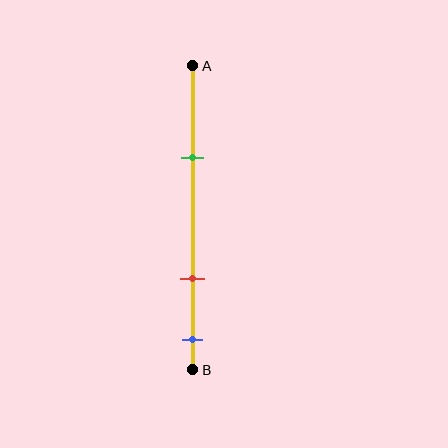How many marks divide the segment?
There are 3 marks dividing the segment.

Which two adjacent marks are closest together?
The red and blue marks are the closest adjacent pair.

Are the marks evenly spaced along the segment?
No, the marks are not evenly spaced.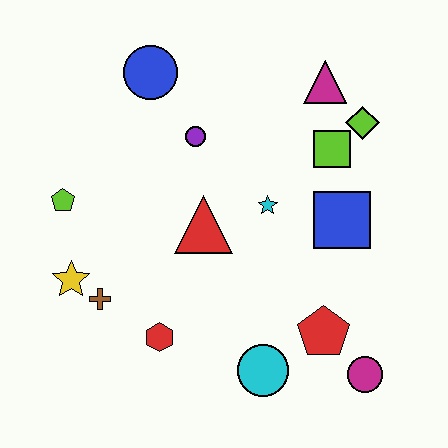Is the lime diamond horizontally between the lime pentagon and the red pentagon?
No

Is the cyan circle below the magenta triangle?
Yes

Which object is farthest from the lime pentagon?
The magenta circle is farthest from the lime pentagon.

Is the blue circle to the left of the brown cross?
No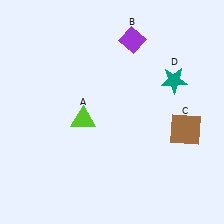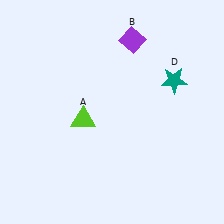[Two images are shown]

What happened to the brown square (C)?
The brown square (C) was removed in Image 2. It was in the bottom-right area of Image 1.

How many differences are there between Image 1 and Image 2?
There is 1 difference between the two images.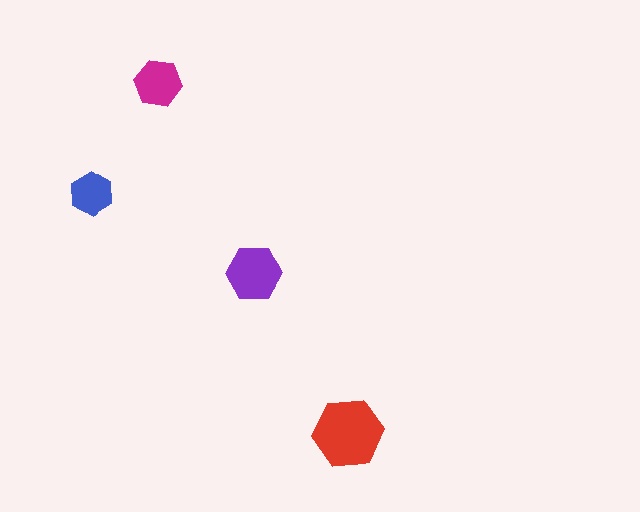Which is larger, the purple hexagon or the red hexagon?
The red one.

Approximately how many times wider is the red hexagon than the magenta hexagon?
About 1.5 times wider.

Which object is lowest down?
The red hexagon is bottommost.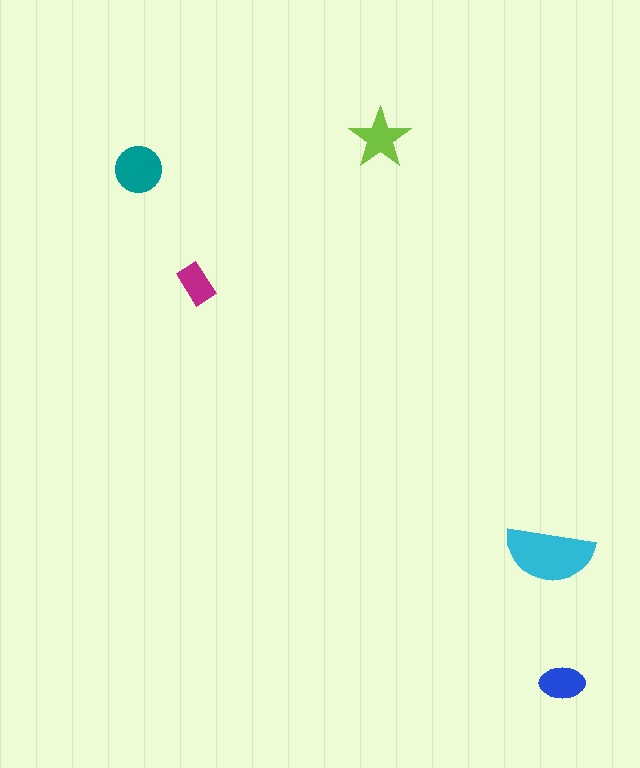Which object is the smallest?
The magenta rectangle.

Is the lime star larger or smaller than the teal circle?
Smaller.